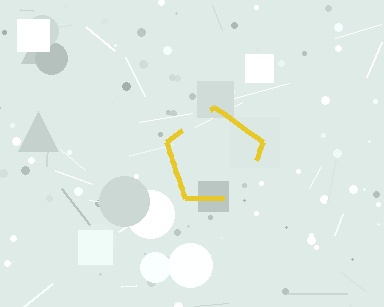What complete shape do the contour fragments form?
The contour fragments form a pentagon.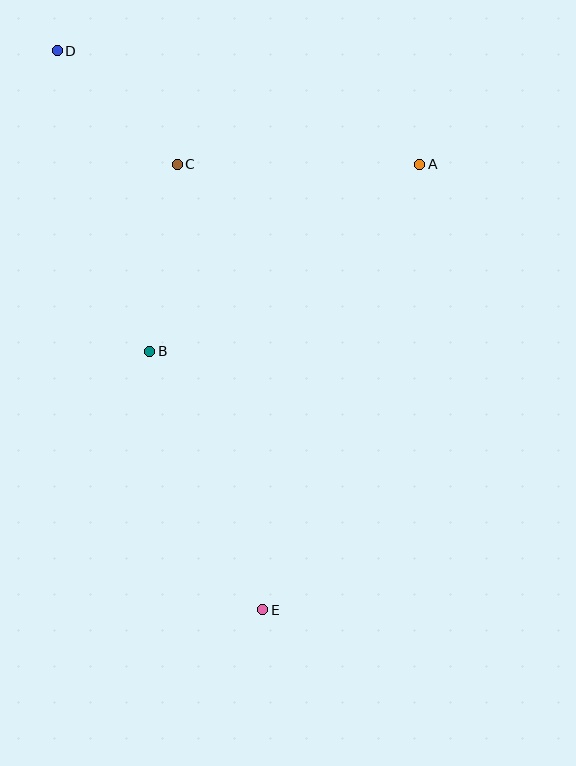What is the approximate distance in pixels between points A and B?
The distance between A and B is approximately 328 pixels.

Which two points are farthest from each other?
Points D and E are farthest from each other.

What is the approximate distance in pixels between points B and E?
The distance between B and E is approximately 282 pixels.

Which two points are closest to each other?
Points C and D are closest to each other.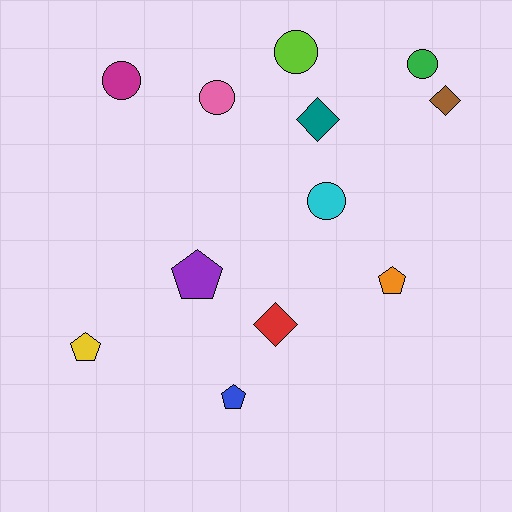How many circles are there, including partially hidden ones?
There are 5 circles.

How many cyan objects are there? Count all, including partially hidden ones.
There is 1 cyan object.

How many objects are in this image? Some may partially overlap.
There are 12 objects.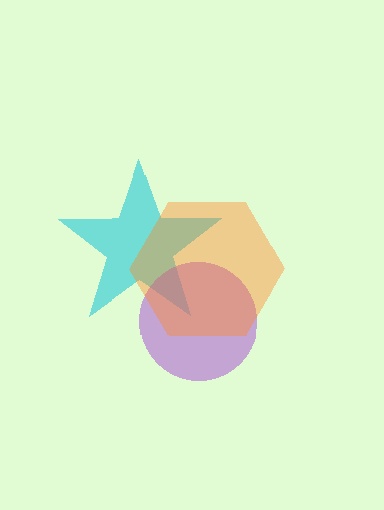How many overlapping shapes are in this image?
There are 3 overlapping shapes in the image.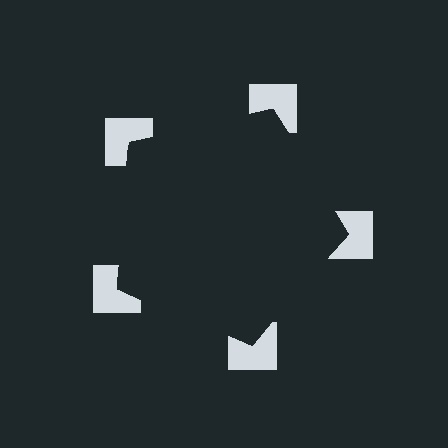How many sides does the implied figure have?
5 sides.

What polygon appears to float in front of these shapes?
An illusory pentagon — its edges are inferred from the aligned wedge cuts in the notched squares, not physically drawn.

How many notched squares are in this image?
There are 5 — one at each vertex of the illusory pentagon.